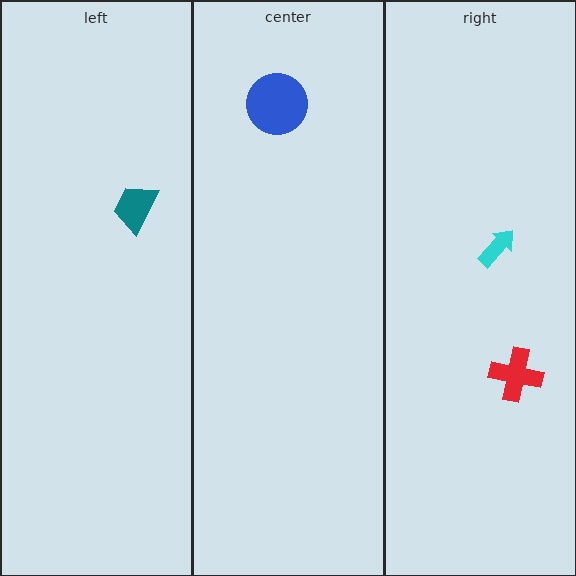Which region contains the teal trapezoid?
The left region.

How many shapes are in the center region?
1.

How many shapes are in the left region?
1.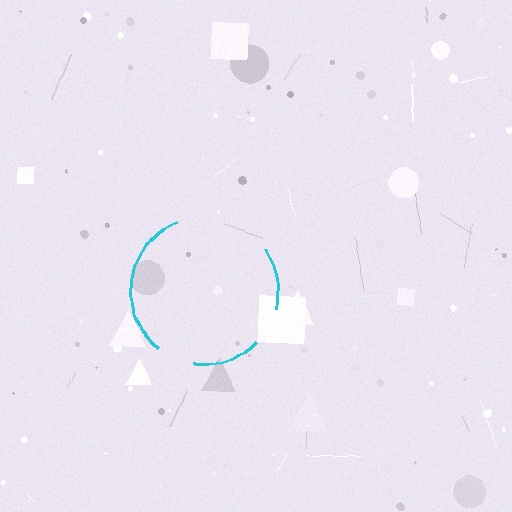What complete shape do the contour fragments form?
The contour fragments form a circle.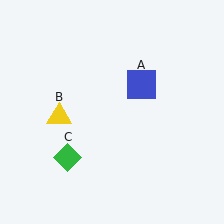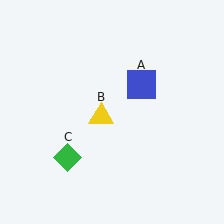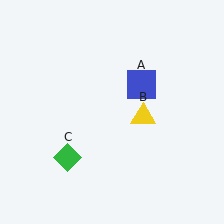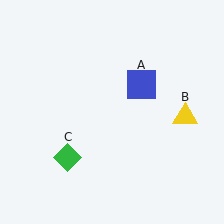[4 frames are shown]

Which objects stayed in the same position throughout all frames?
Blue square (object A) and green diamond (object C) remained stationary.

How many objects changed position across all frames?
1 object changed position: yellow triangle (object B).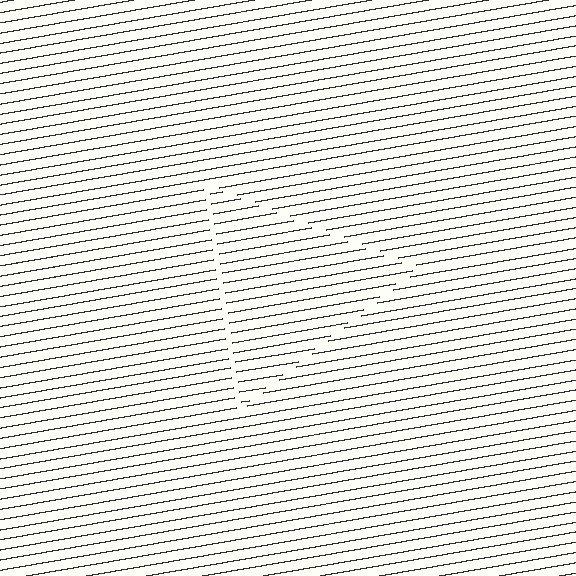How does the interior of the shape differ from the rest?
The interior of the shape contains the same grating, shifted by half a period — the contour is defined by the phase discontinuity where line-ends from the inner and outer gratings abut.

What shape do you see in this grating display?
An illusory triangle. The interior of the shape contains the same grating, shifted by half a period — the contour is defined by the phase discontinuity where line-ends from the inner and outer gratings abut.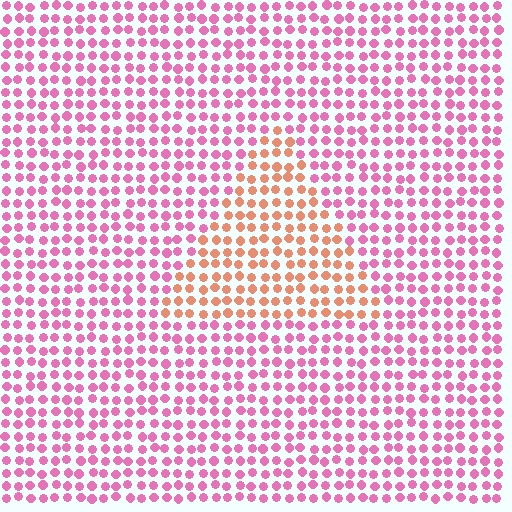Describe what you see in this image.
The image is filled with small pink elements in a uniform arrangement. A triangle-shaped region is visible where the elements are tinted to a slightly different hue, forming a subtle color boundary.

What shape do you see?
I see a triangle.